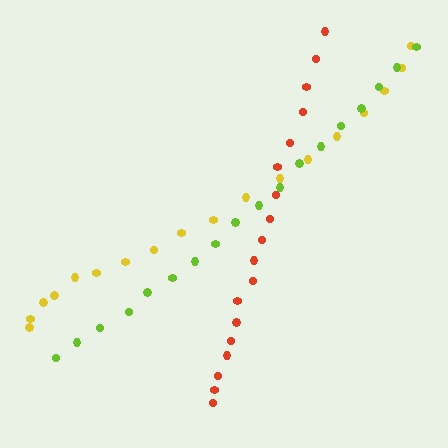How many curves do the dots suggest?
There are 3 distinct paths.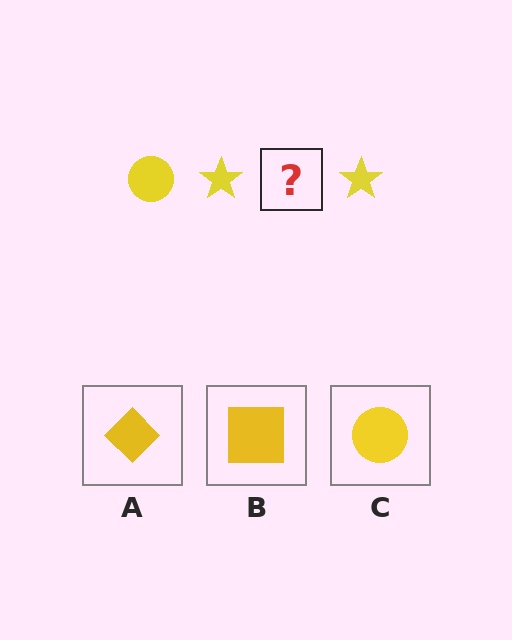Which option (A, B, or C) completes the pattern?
C.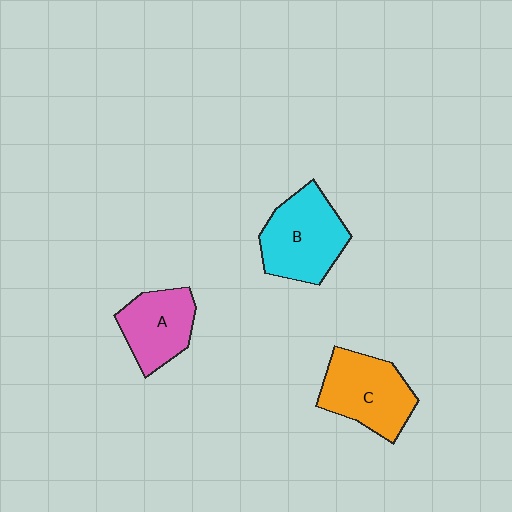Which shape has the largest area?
Shape B (cyan).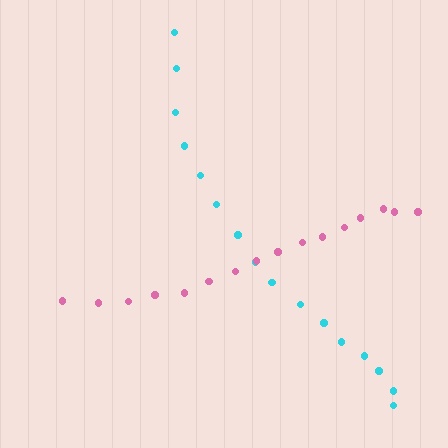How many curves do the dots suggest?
There are 2 distinct paths.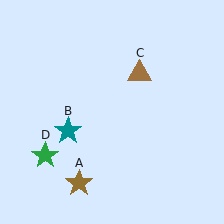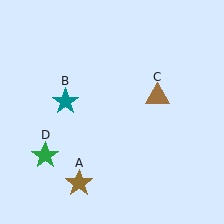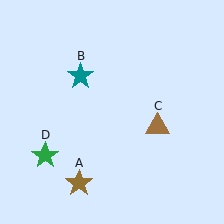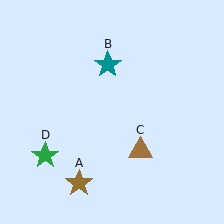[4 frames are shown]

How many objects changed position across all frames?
2 objects changed position: teal star (object B), brown triangle (object C).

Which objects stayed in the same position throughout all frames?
Brown star (object A) and green star (object D) remained stationary.